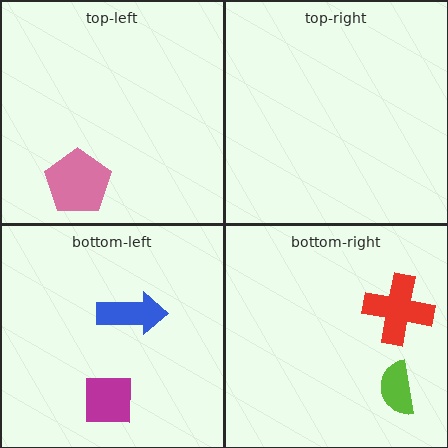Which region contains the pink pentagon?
The top-left region.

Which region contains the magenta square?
The bottom-left region.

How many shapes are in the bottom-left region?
2.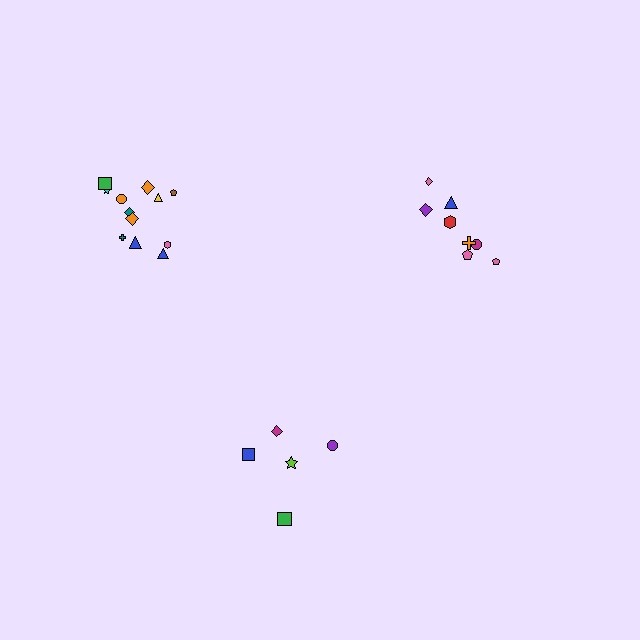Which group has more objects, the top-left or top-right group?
The top-left group.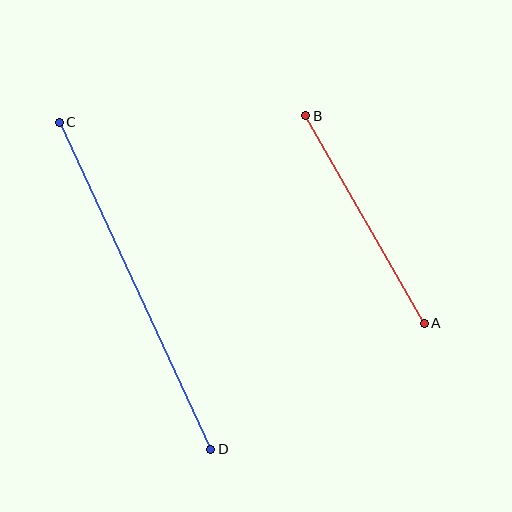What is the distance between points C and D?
The distance is approximately 360 pixels.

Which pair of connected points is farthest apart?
Points C and D are farthest apart.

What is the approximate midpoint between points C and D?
The midpoint is at approximately (135, 286) pixels.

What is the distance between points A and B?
The distance is approximately 239 pixels.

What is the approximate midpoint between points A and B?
The midpoint is at approximately (365, 220) pixels.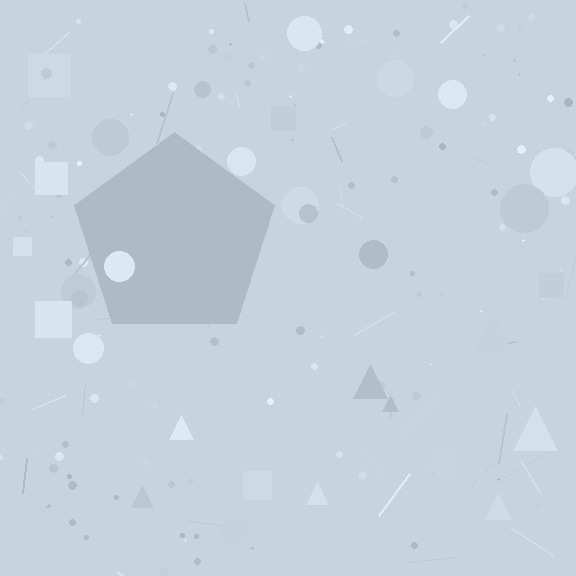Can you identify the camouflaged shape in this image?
The camouflaged shape is a pentagon.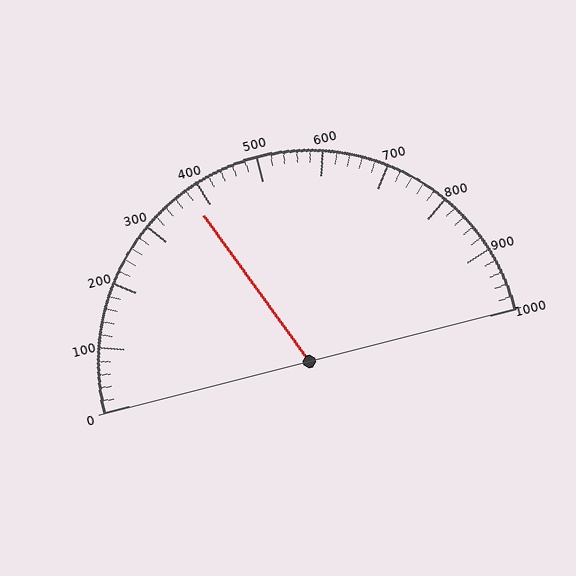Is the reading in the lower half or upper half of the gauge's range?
The reading is in the lower half of the range (0 to 1000).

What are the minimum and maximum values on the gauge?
The gauge ranges from 0 to 1000.